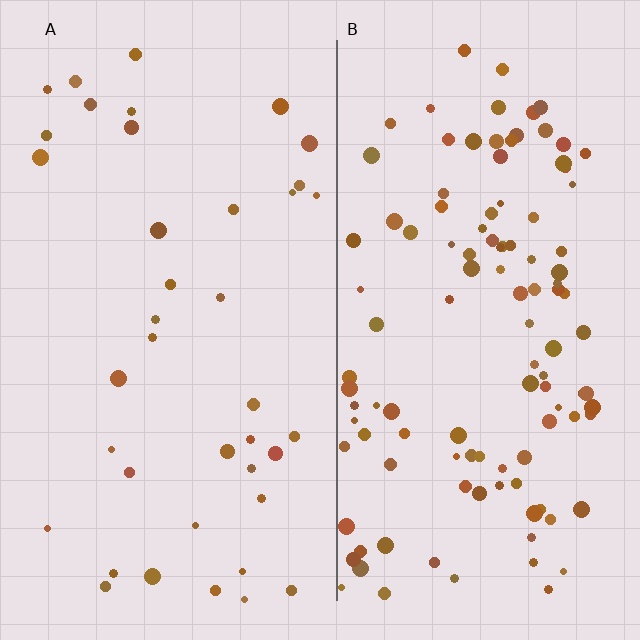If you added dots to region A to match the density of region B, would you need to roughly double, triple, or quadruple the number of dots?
Approximately triple.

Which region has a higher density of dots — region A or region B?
B (the right).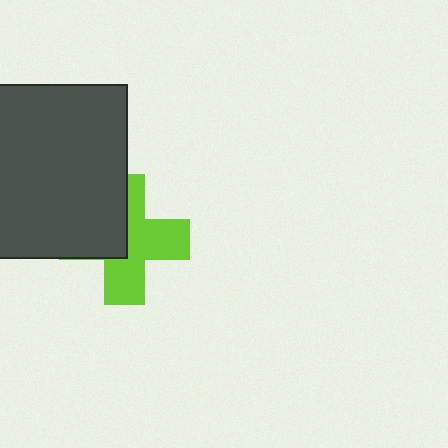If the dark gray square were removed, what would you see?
You would see the complete lime cross.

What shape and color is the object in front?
The object in front is a dark gray square.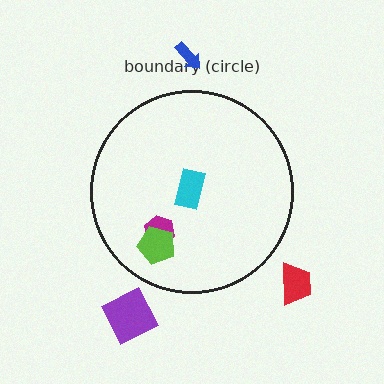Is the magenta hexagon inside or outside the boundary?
Inside.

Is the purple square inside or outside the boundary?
Outside.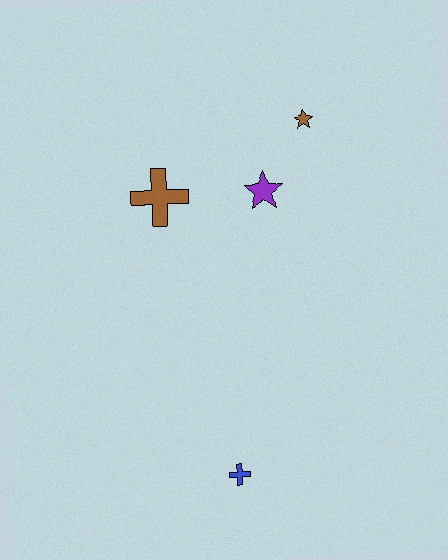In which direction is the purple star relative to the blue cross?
The purple star is above the blue cross.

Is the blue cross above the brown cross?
No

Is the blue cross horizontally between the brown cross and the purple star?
Yes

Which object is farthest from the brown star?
The blue cross is farthest from the brown star.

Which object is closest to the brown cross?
The purple star is closest to the brown cross.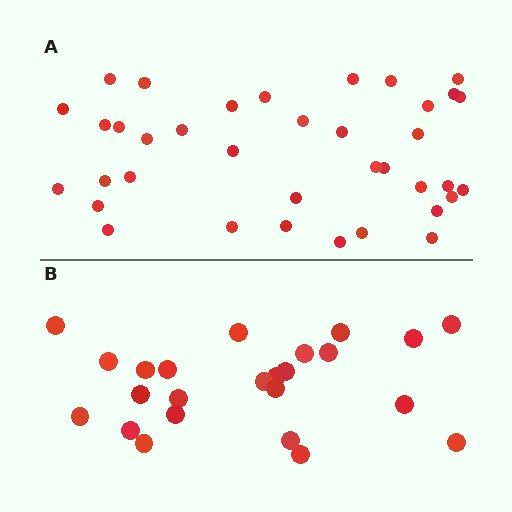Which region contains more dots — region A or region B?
Region A (the top region) has more dots.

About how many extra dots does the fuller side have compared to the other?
Region A has approximately 15 more dots than region B.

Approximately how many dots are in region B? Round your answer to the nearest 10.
About 20 dots. (The exact count is 24, which rounds to 20.)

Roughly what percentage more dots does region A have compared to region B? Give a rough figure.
About 55% more.